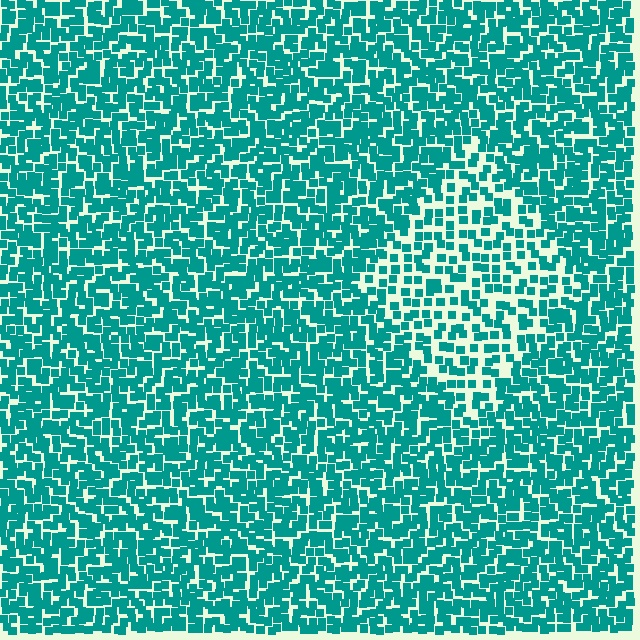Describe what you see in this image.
The image contains small teal elements arranged at two different densities. A diamond-shaped region is visible where the elements are less densely packed than the surrounding area.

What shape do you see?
I see a diamond.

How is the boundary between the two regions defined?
The boundary is defined by a change in element density (approximately 1.8x ratio). All elements are the same color, size, and shape.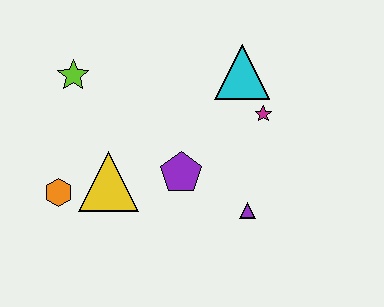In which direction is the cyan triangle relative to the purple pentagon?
The cyan triangle is above the purple pentagon.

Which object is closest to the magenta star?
The cyan triangle is closest to the magenta star.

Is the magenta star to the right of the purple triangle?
Yes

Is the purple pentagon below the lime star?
Yes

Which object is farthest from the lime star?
The purple triangle is farthest from the lime star.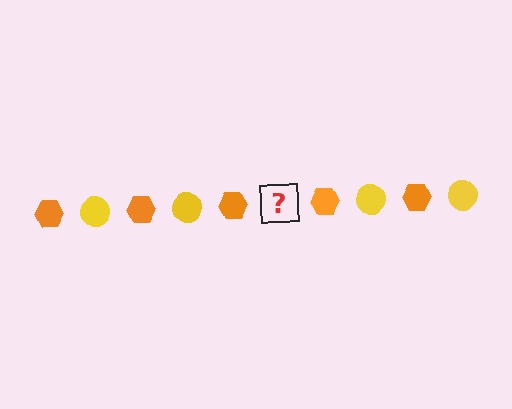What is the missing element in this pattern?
The missing element is a yellow circle.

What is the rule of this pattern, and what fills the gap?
The rule is that the pattern alternates between orange hexagon and yellow circle. The gap should be filled with a yellow circle.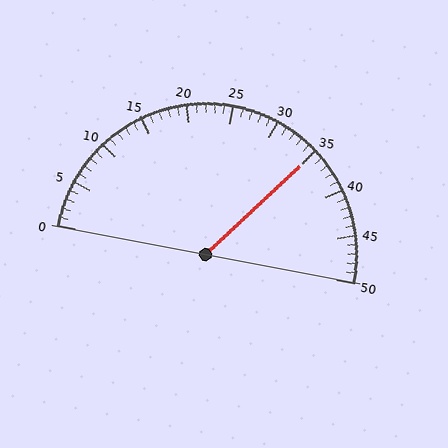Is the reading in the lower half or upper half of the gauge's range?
The reading is in the upper half of the range (0 to 50).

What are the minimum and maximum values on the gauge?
The gauge ranges from 0 to 50.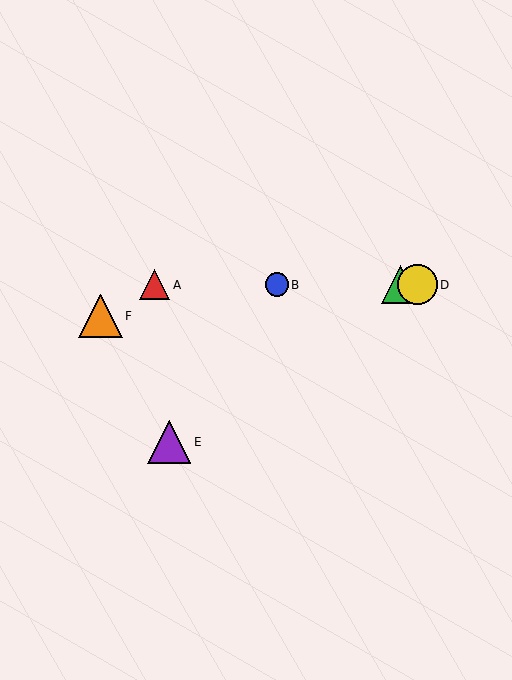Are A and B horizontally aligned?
Yes, both are at y≈285.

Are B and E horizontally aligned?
No, B is at y≈285 and E is at y≈442.